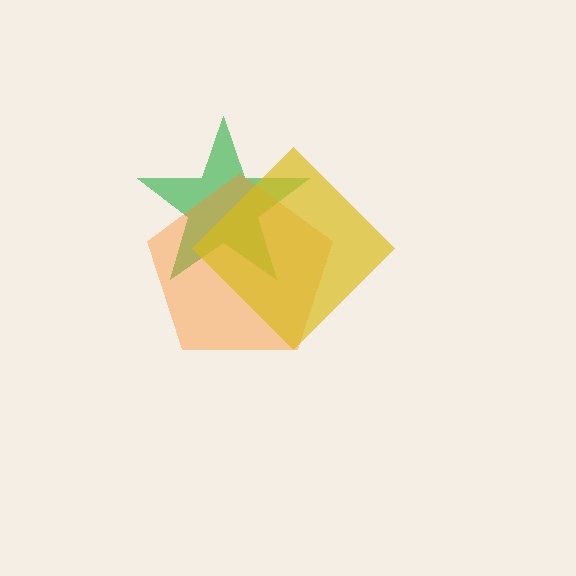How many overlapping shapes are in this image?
There are 3 overlapping shapes in the image.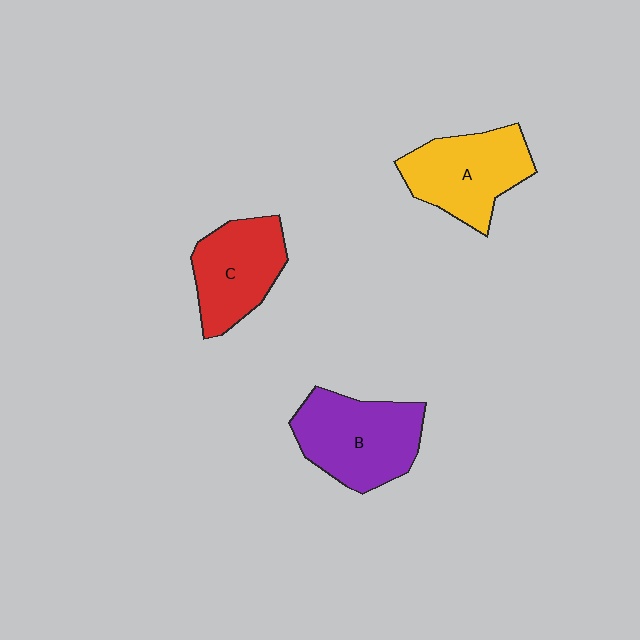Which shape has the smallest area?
Shape C (red).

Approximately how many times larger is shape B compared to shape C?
Approximately 1.2 times.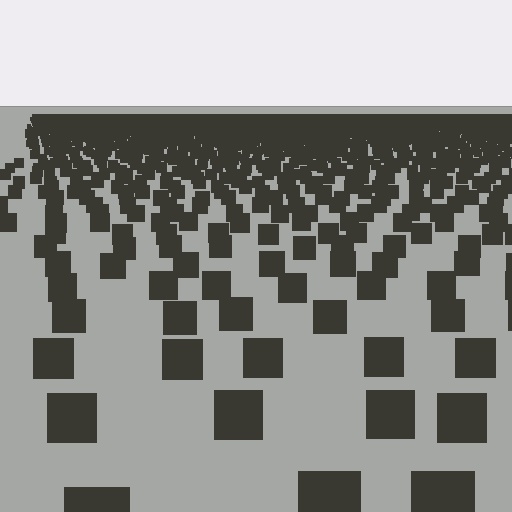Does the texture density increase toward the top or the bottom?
Density increases toward the top.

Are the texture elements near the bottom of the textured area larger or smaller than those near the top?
Larger. Near the bottom, elements are closer to the viewer and appear at a bigger on-screen size.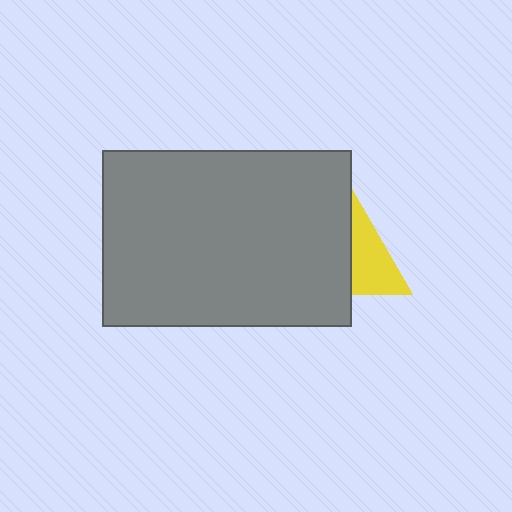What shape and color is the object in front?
The object in front is a gray rectangle.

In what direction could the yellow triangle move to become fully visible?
The yellow triangle could move right. That would shift it out from behind the gray rectangle entirely.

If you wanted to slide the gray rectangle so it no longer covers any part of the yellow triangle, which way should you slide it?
Slide it left — that is the most direct way to separate the two shapes.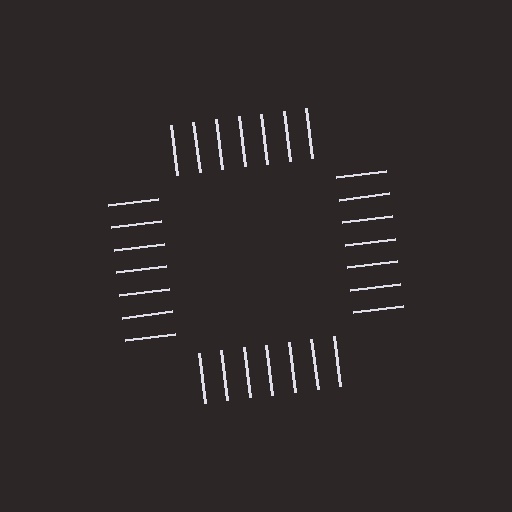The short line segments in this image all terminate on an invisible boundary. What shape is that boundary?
An illusory square — the line segments terminate on its edges but no continuous stroke is drawn.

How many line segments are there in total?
28 — 7 along each of the 4 edges.